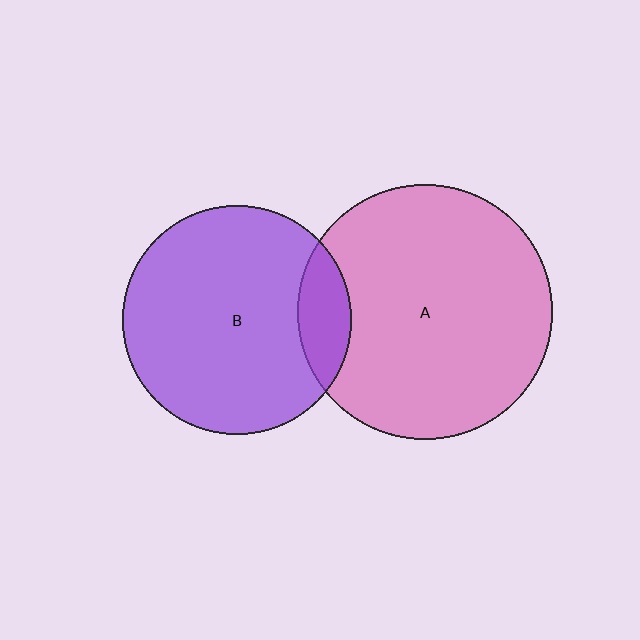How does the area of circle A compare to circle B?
Approximately 1.2 times.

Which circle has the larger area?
Circle A (pink).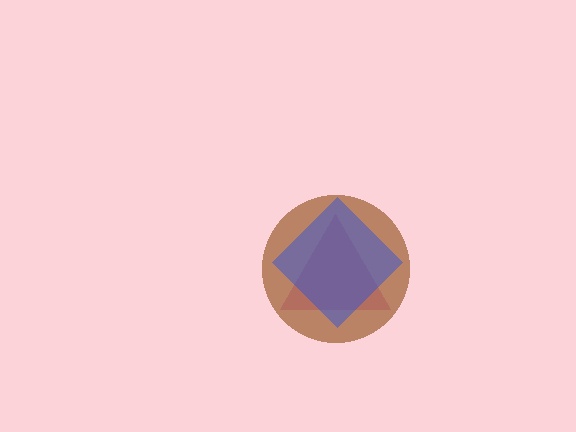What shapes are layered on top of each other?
The layered shapes are: a magenta triangle, a brown circle, a blue diamond.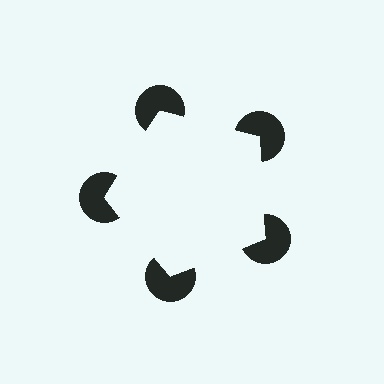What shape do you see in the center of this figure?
An illusory pentagon — its edges are inferred from the aligned wedge cuts in the pac-man discs, not physically drawn.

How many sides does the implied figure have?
5 sides.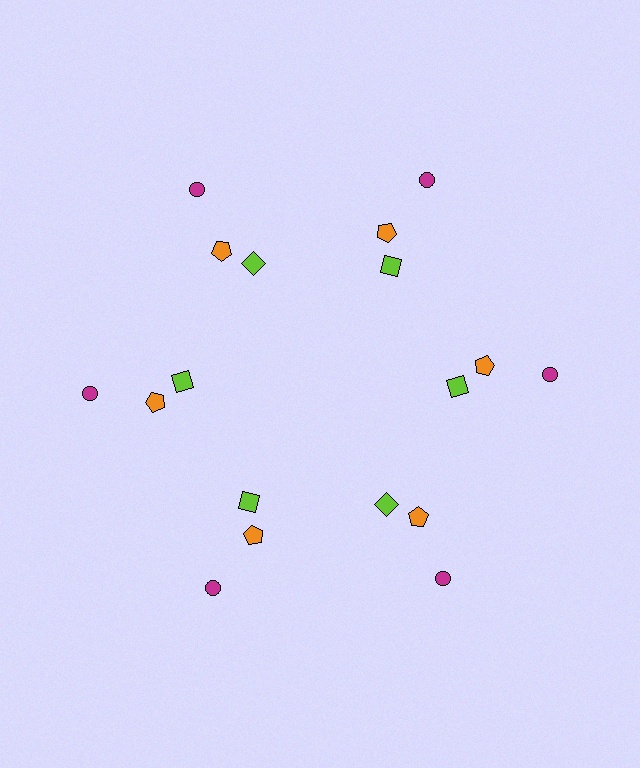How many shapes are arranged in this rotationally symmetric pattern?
There are 18 shapes, arranged in 6 groups of 3.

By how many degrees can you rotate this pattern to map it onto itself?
The pattern maps onto itself every 60 degrees of rotation.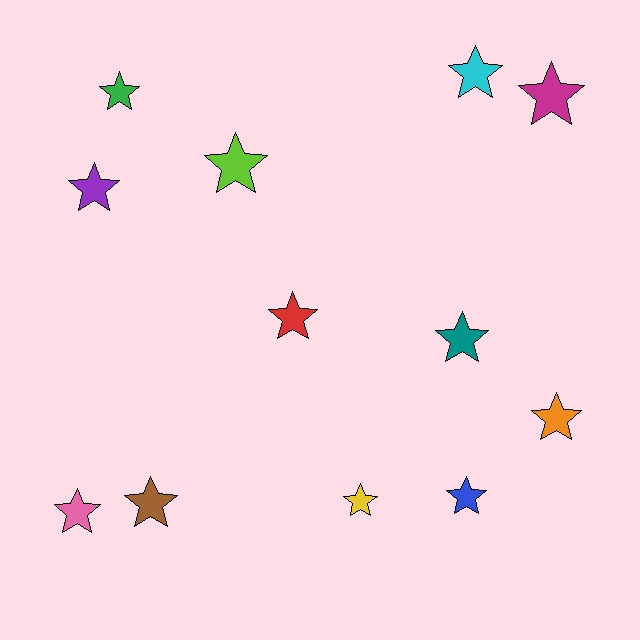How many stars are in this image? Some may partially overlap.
There are 12 stars.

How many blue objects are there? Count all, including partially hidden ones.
There is 1 blue object.